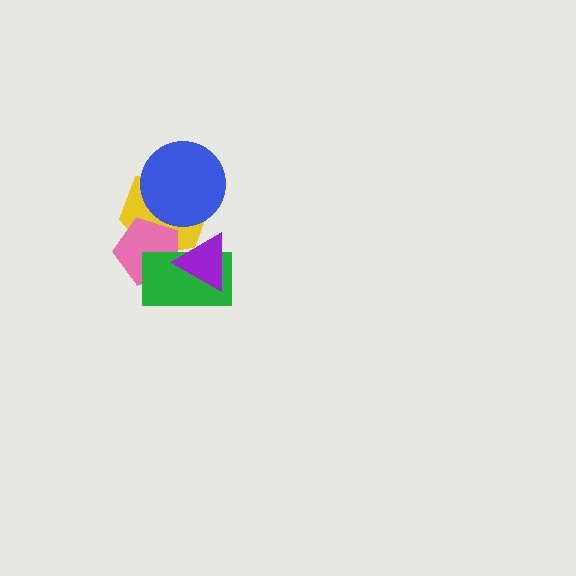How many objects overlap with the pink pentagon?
3 objects overlap with the pink pentagon.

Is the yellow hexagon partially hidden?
Yes, it is partially covered by another shape.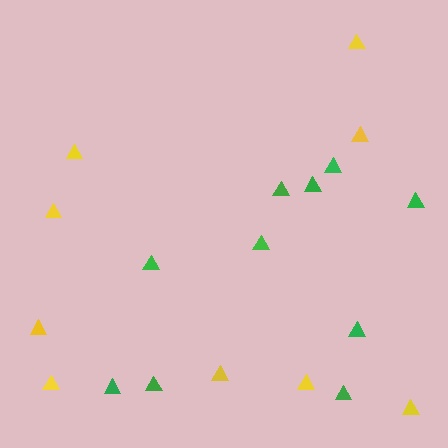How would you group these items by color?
There are 2 groups: one group of yellow triangles (9) and one group of green triangles (10).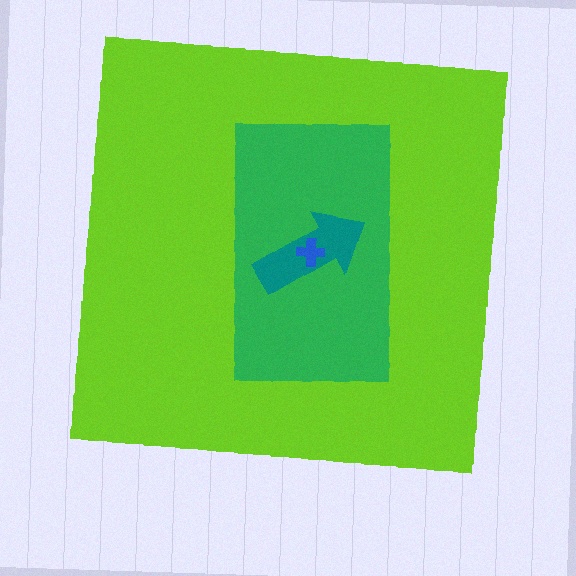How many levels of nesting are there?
4.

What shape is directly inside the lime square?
The green rectangle.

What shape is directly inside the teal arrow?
The blue cross.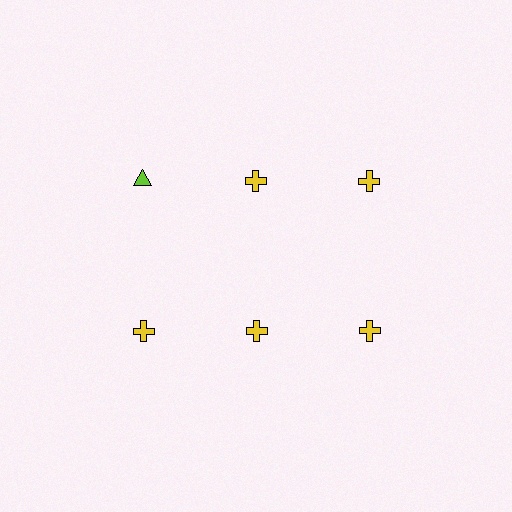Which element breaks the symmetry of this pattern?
The lime triangle in the top row, leftmost column breaks the symmetry. All other shapes are yellow crosses.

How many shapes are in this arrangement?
There are 6 shapes arranged in a grid pattern.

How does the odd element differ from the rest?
It differs in both color (lime instead of yellow) and shape (triangle instead of cross).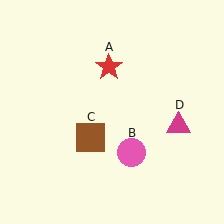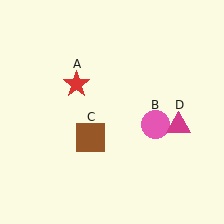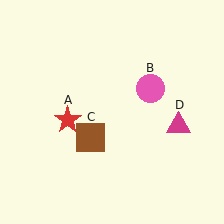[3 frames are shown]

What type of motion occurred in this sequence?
The red star (object A), pink circle (object B) rotated counterclockwise around the center of the scene.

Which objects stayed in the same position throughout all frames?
Brown square (object C) and magenta triangle (object D) remained stationary.